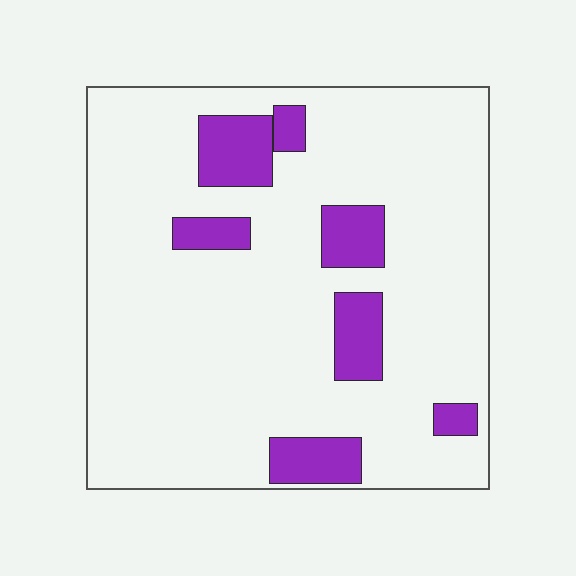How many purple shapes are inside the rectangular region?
7.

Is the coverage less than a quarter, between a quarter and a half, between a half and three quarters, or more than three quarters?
Less than a quarter.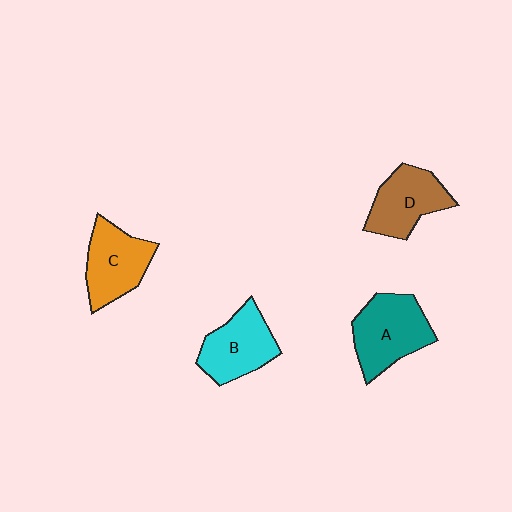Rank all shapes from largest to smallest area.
From largest to smallest: A (teal), C (orange), B (cyan), D (brown).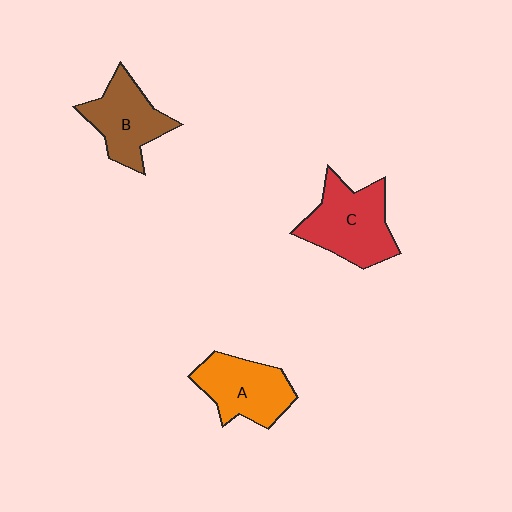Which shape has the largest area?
Shape C (red).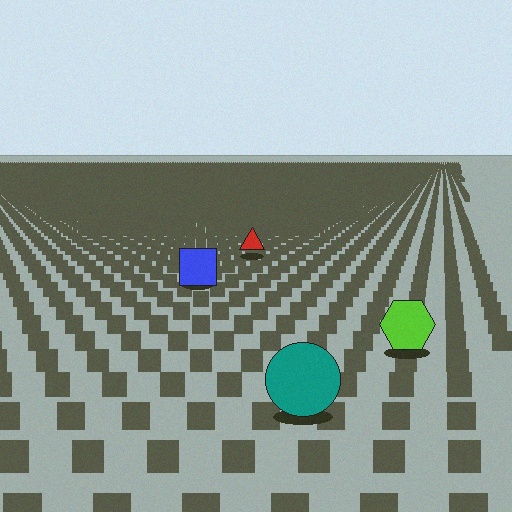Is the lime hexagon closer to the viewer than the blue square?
Yes. The lime hexagon is closer — you can tell from the texture gradient: the ground texture is coarser near it.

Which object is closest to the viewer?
The teal circle is closest. The texture marks near it are larger and more spread out.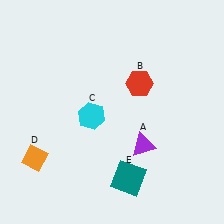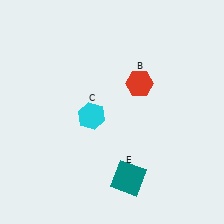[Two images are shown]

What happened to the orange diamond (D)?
The orange diamond (D) was removed in Image 2. It was in the bottom-left area of Image 1.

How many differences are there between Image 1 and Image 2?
There are 2 differences between the two images.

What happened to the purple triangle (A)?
The purple triangle (A) was removed in Image 2. It was in the bottom-right area of Image 1.